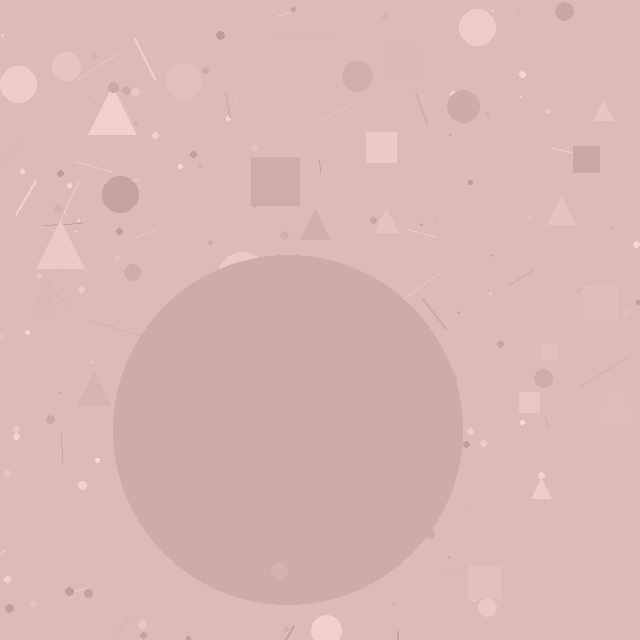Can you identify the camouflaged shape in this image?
The camouflaged shape is a circle.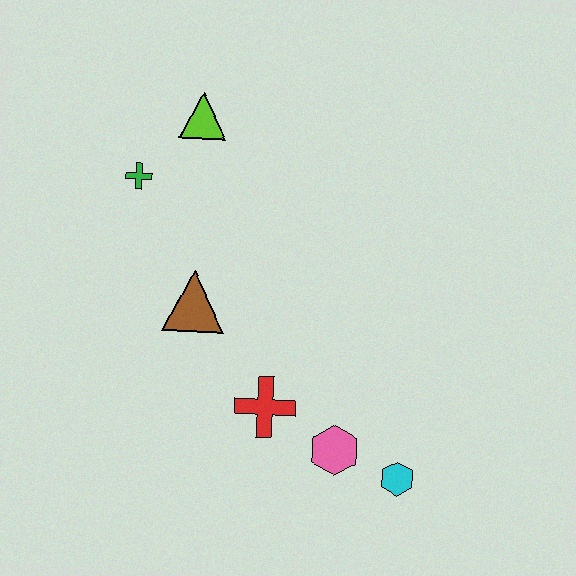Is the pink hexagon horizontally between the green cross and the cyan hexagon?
Yes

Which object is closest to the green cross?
The lime triangle is closest to the green cross.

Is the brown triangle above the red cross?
Yes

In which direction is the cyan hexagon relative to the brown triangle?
The cyan hexagon is to the right of the brown triangle.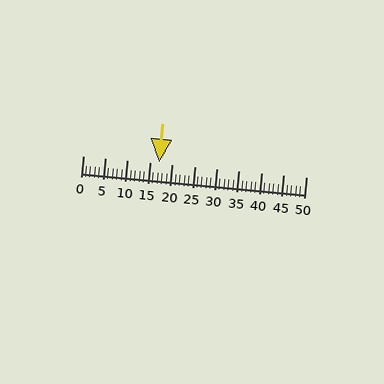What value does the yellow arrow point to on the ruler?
The yellow arrow points to approximately 17.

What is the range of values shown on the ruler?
The ruler shows values from 0 to 50.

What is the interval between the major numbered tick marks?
The major tick marks are spaced 5 units apart.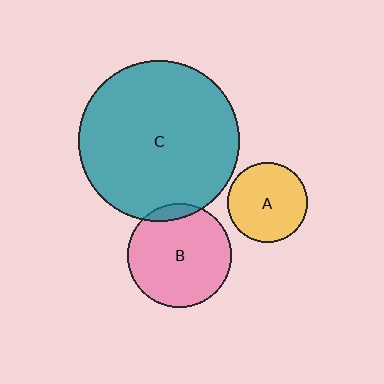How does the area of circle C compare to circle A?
Approximately 4.1 times.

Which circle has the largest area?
Circle C (teal).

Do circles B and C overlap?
Yes.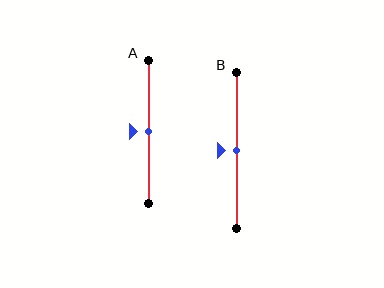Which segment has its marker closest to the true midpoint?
Segment A has its marker closest to the true midpoint.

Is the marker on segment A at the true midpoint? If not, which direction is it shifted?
Yes, the marker on segment A is at the true midpoint.